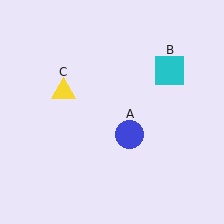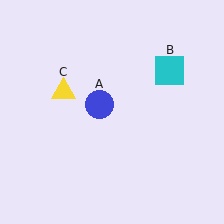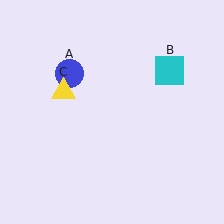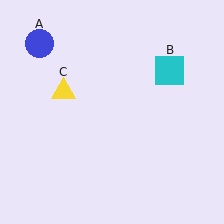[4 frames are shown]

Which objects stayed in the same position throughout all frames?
Cyan square (object B) and yellow triangle (object C) remained stationary.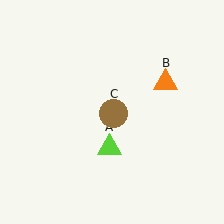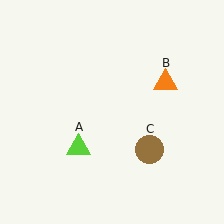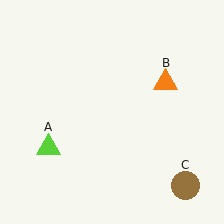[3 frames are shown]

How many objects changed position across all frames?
2 objects changed position: lime triangle (object A), brown circle (object C).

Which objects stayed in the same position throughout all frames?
Orange triangle (object B) remained stationary.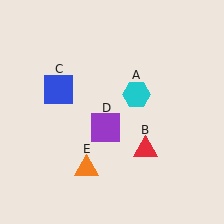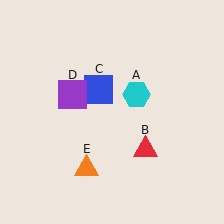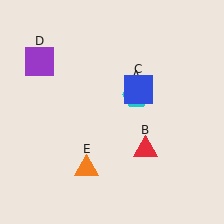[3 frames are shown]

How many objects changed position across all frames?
2 objects changed position: blue square (object C), purple square (object D).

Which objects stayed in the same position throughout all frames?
Cyan hexagon (object A) and red triangle (object B) and orange triangle (object E) remained stationary.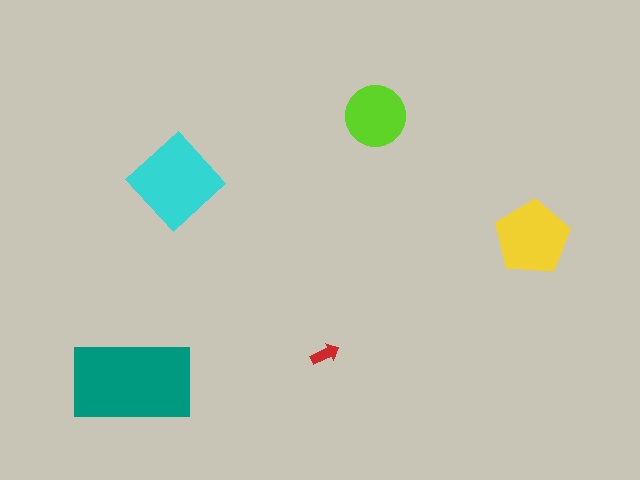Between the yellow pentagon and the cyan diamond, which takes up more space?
The cyan diamond.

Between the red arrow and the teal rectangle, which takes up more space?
The teal rectangle.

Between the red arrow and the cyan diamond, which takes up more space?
The cyan diamond.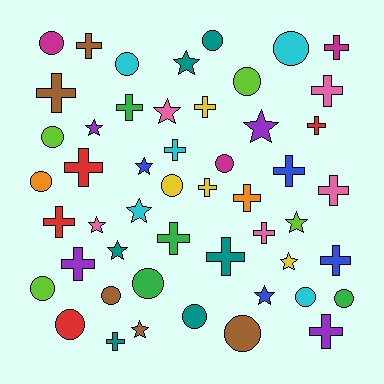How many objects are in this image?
There are 50 objects.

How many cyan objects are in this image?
There are 5 cyan objects.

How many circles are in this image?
There are 17 circles.